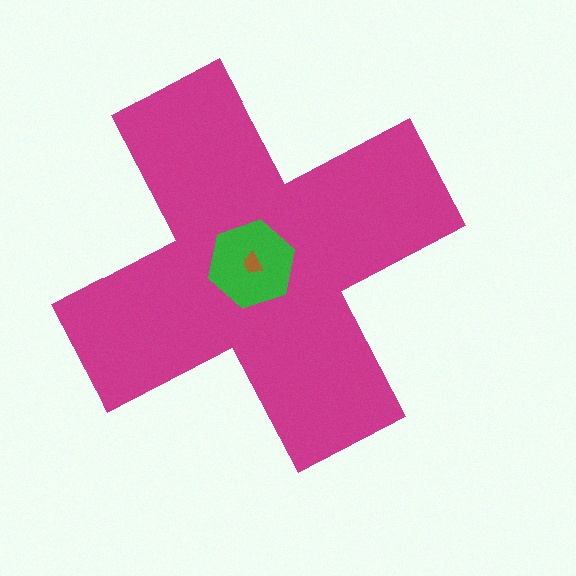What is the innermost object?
The brown trapezoid.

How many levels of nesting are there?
3.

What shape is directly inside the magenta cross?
The green hexagon.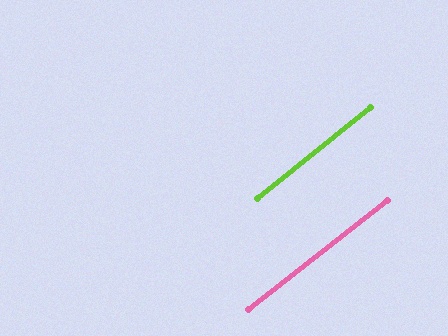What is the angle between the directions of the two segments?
Approximately 0 degrees.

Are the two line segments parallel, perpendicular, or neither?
Parallel — their directions differ by only 0.4°.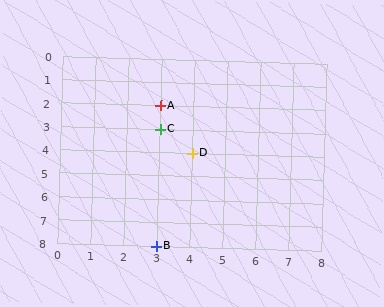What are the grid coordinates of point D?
Point D is at grid coordinates (4, 4).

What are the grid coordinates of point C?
Point C is at grid coordinates (3, 3).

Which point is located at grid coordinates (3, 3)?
Point C is at (3, 3).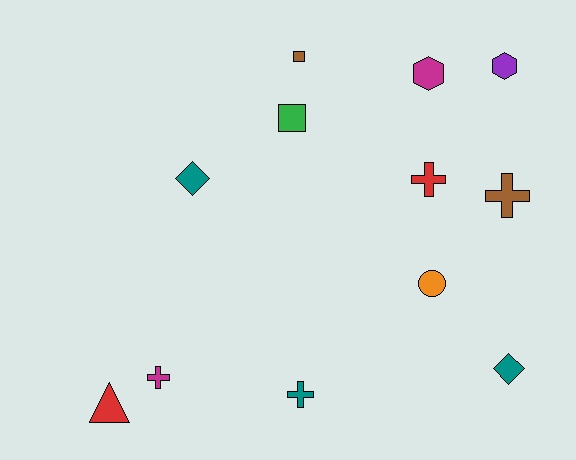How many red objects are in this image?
There are 2 red objects.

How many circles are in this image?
There is 1 circle.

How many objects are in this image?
There are 12 objects.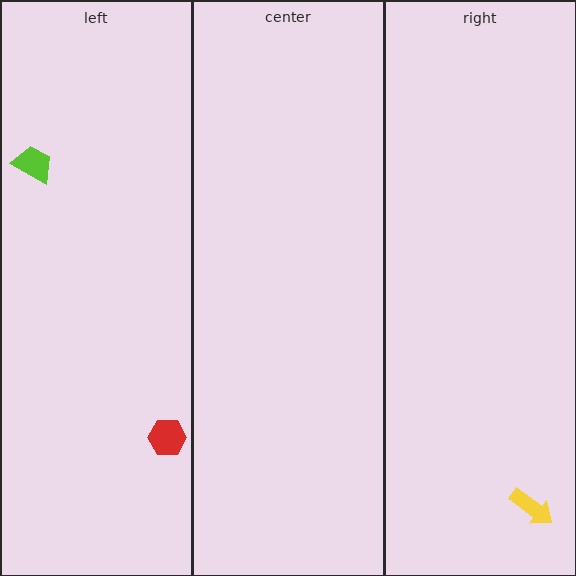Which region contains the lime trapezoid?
The left region.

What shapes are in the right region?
The yellow arrow.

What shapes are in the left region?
The lime trapezoid, the red hexagon.